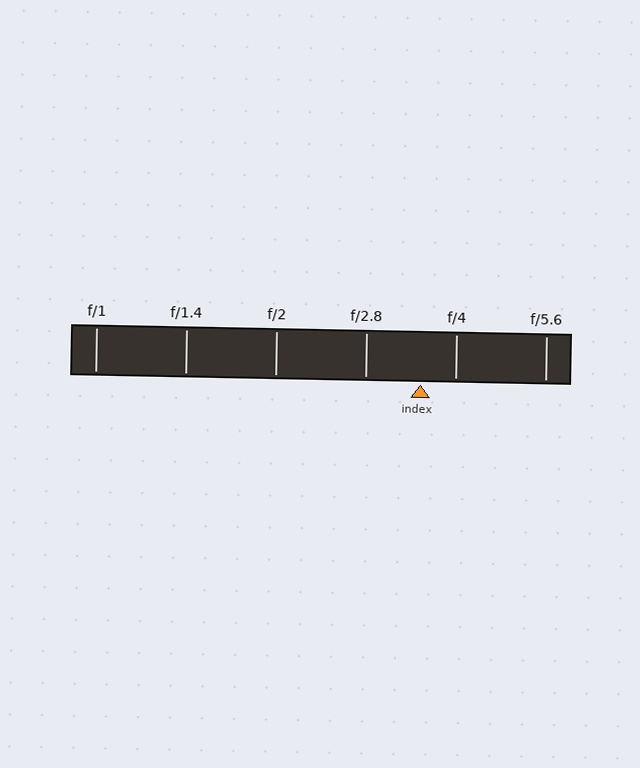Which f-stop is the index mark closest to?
The index mark is closest to f/4.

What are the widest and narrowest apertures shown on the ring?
The widest aperture shown is f/1 and the narrowest is f/5.6.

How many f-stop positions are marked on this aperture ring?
There are 6 f-stop positions marked.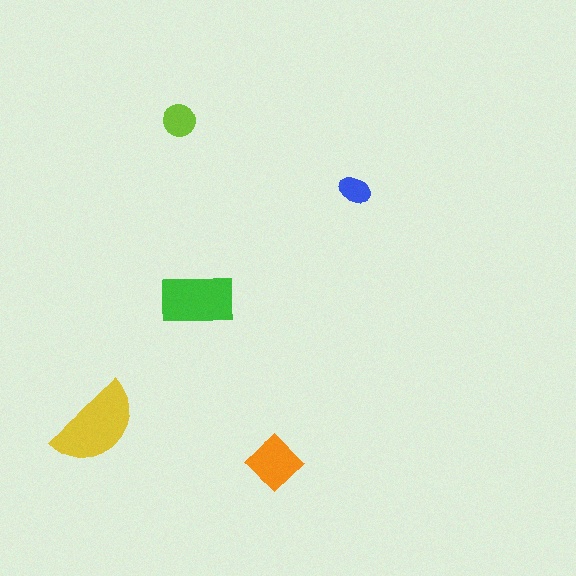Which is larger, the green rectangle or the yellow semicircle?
The yellow semicircle.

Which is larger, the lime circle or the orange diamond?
The orange diamond.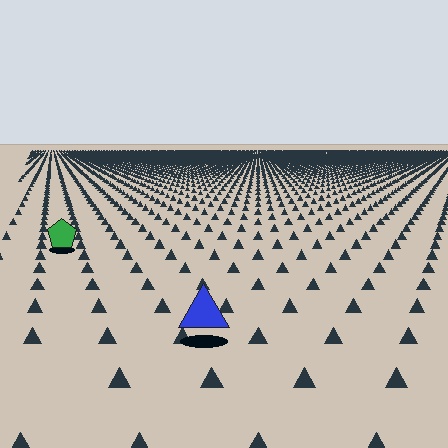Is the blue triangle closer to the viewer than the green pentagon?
Yes. The blue triangle is closer — you can tell from the texture gradient: the ground texture is coarser near it.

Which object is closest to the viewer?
The blue triangle is closest. The texture marks near it are larger and more spread out.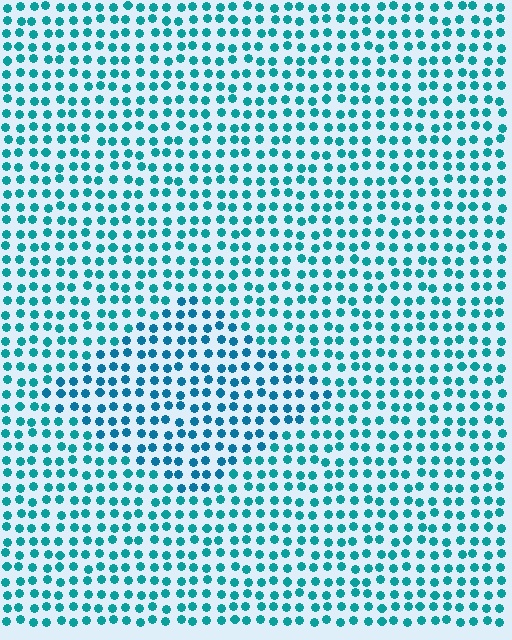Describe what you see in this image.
The image is filled with small teal elements in a uniform arrangement. A diamond-shaped region is visible where the elements are tinted to a slightly different hue, forming a subtle color boundary.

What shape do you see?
I see a diamond.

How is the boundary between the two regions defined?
The boundary is defined purely by a slight shift in hue (about 19 degrees). Spacing, size, and orientation are identical on both sides.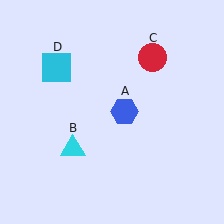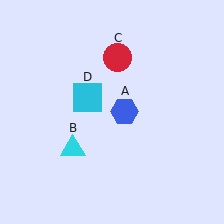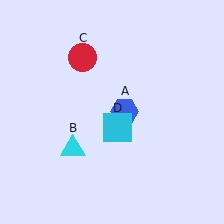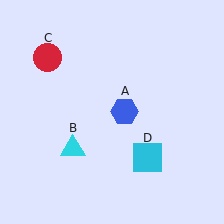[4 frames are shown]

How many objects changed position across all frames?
2 objects changed position: red circle (object C), cyan square (object D).